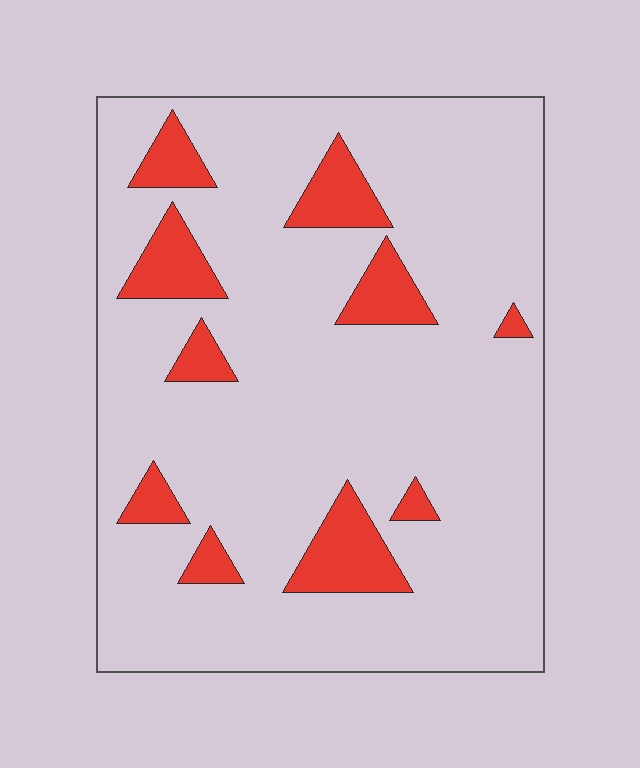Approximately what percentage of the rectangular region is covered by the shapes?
Approximately 15%.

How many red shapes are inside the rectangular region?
10.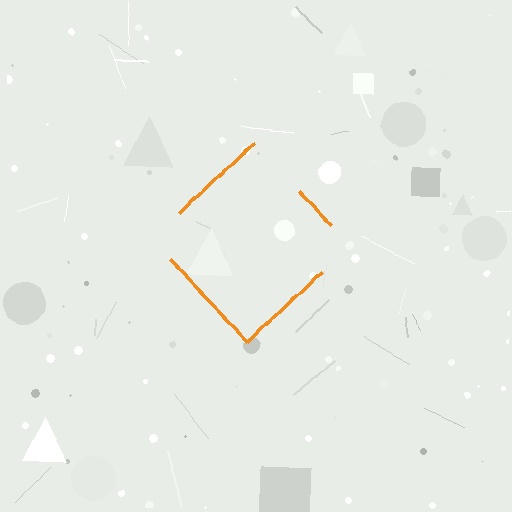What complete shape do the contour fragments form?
The contour fragments form a diamond.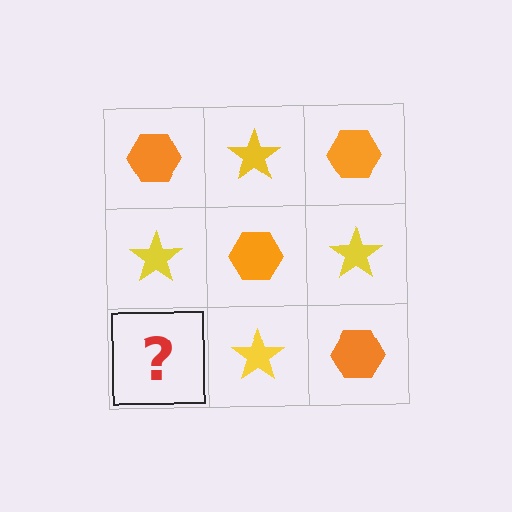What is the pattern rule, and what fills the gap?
The rule is that it alternates orange hexagon and yellow star in a checkerboard pattern. The gap should be filled with an orange hexagon.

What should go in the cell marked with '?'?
The missing cell should contain an orange hexagon.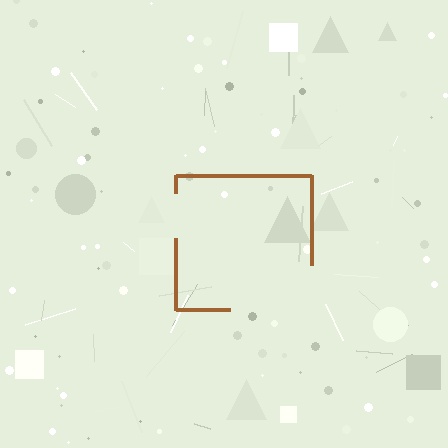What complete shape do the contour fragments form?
The contour fragments form a square.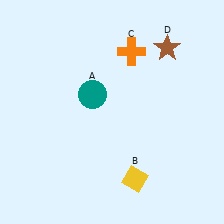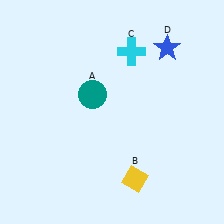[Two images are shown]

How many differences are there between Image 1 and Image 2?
There are 2 differences between the two images.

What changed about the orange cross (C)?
In Image 1, C is orange. In Image 2, it changed to cyan.